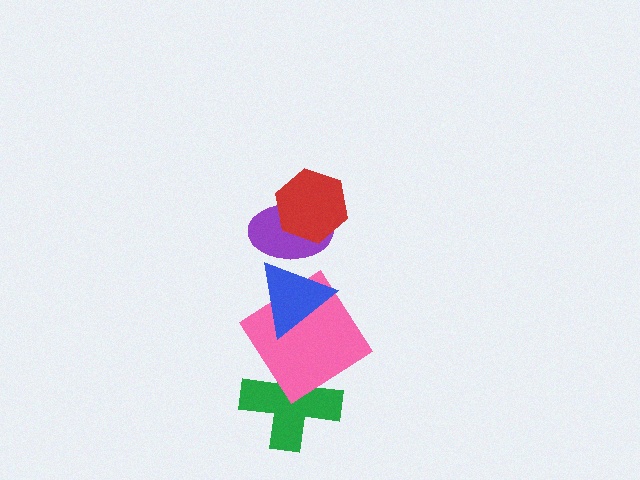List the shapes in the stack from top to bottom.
From top to bottom: the red hexagon, the purple ellipse, the blue triangle, the pink diamond, the green cross.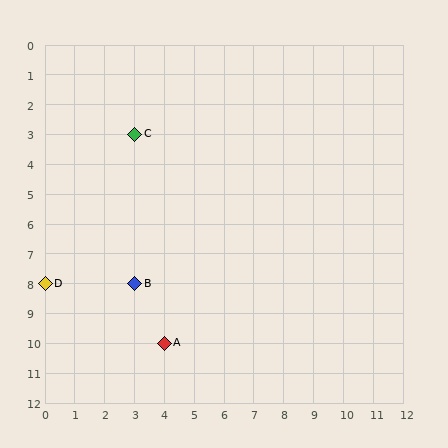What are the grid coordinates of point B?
Point B is at grid coordinates (3, 8).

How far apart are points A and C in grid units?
Points A and C are 1 column and 7 rows apart (about 7.1 grid units diagonally).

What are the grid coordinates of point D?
Point D is at grid coordinates (0, 8).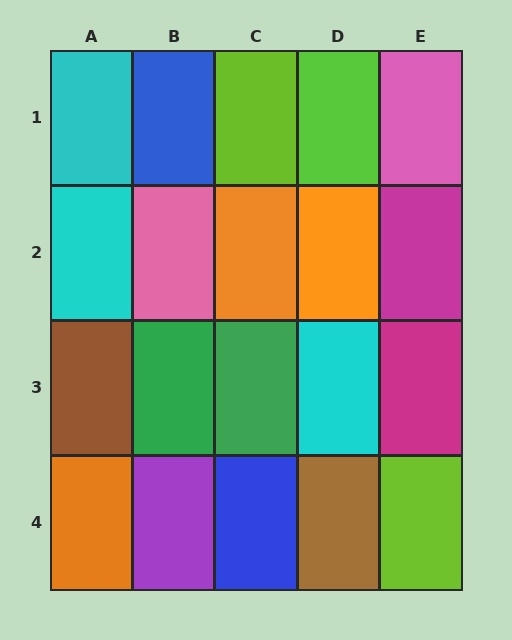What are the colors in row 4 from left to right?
Orange, purple, blue, brown, lime.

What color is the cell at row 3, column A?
Brown.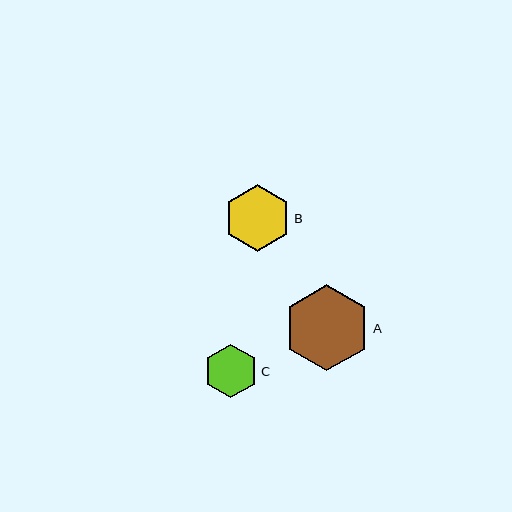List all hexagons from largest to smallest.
From largest to smallest: A, B, C.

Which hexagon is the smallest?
Hexagon C is the smallest with a size of approximately 53 pixels.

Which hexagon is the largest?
Hexagon A is the largest with a size of approximately 86 pixels.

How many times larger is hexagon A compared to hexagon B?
Hexagon A is approximately 1.3 times the size of hexagon B.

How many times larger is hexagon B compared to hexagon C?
Hexagon B is approximately 1.2 times the size of hexagon C.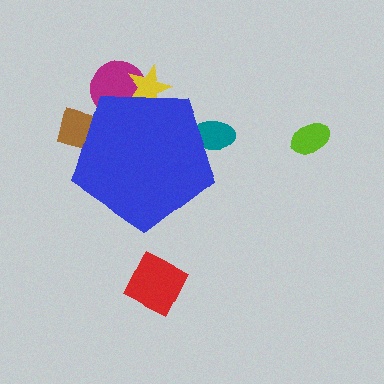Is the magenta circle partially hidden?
Yes, the magenta circle is partially hidden behind the blue pentagon.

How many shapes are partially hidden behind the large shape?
4 shapes are partially hidden.